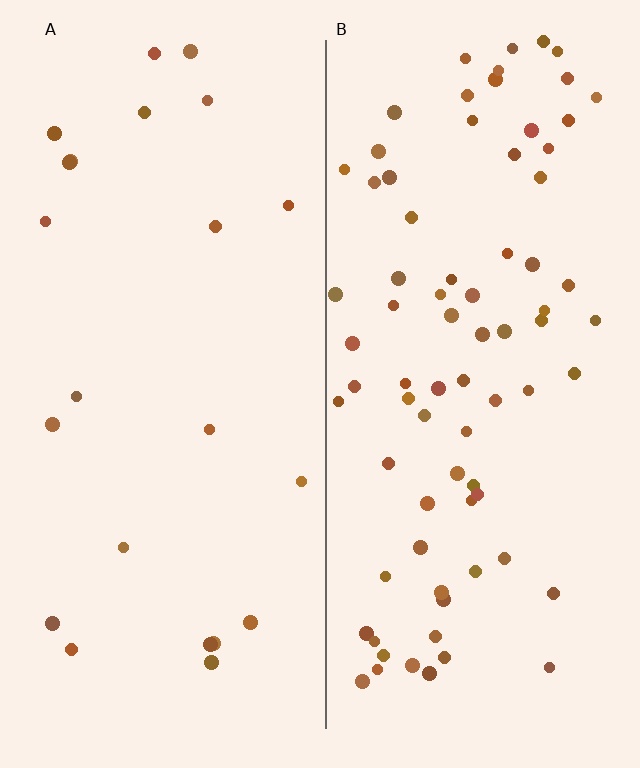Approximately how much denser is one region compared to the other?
Approximately 3.5× — region B over region A.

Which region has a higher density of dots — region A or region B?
B (the right).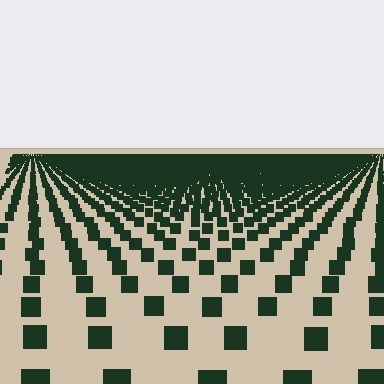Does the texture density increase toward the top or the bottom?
Density increases toward the top.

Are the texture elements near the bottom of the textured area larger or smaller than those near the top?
Larger. Near the bottom, elements are closer to the viewer and appear at a bigger on-screen size.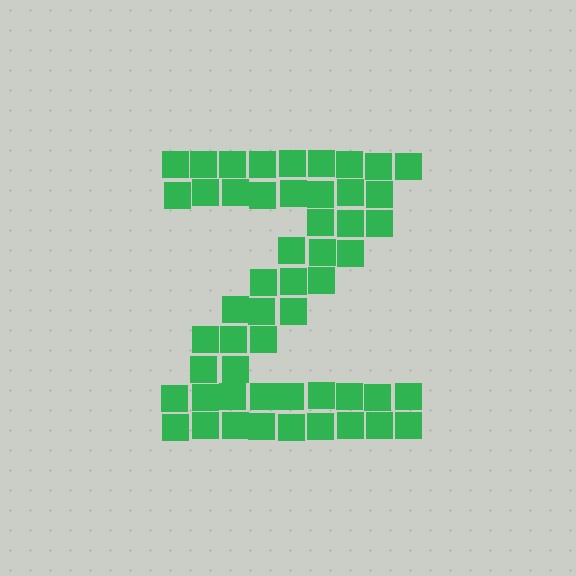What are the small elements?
The small elements are squares.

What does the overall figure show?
The overall figure shows the letter Z.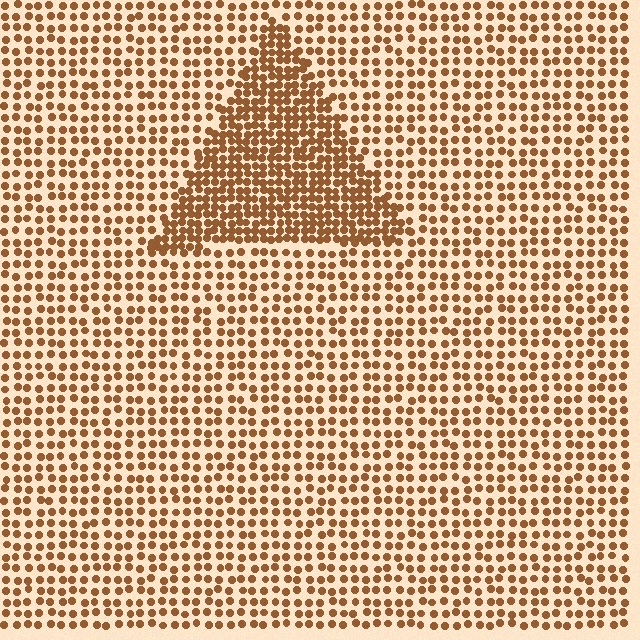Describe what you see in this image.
The image contains small brown elements arranged at two different densities. A triangle-shaped region is visible where the elements are more densely packed than the surrounding area.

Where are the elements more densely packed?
The elements are more densely packed inside the triangle boundary.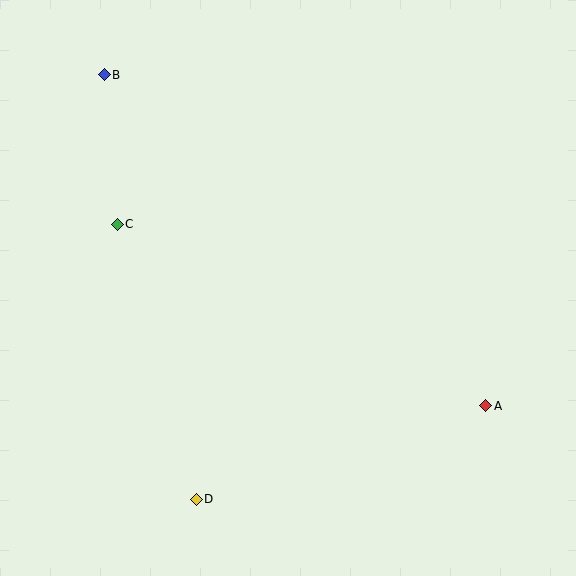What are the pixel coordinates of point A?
Point A is at (486, 406).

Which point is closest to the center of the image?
Point C at (117, 224) is closest to the center.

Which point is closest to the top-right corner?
Point A is closest to the top-right corner.